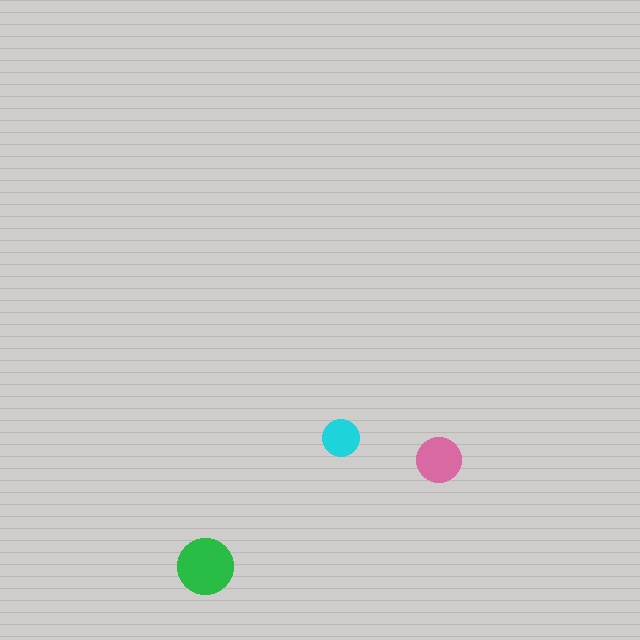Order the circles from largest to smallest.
the green one, the pink one, the cyan one.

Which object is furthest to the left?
The green circle is leftmost.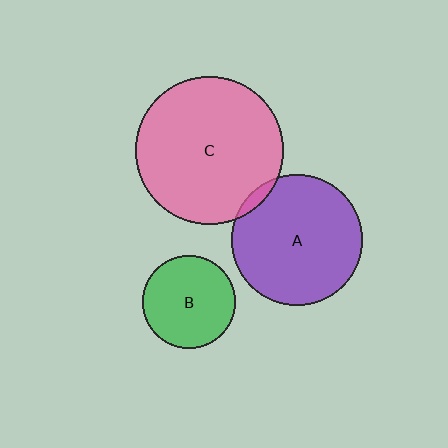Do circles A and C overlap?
Yes.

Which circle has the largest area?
Circle C (pink).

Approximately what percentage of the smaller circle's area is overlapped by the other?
Approximately 5%.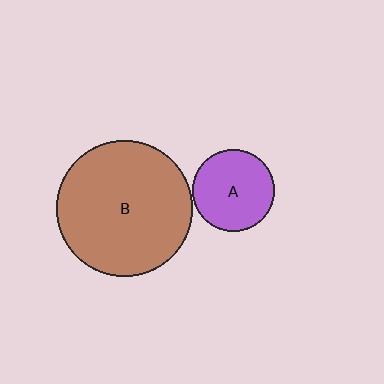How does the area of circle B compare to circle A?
Approximately 2.7 times.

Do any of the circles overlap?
No, none of the circles overlap.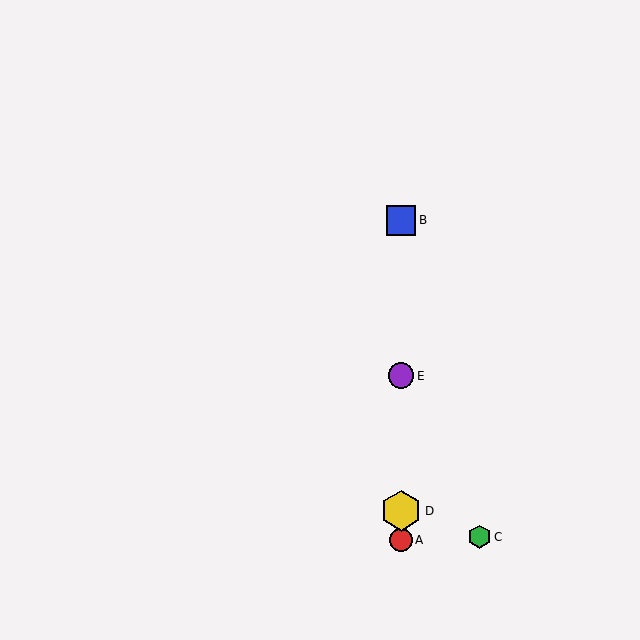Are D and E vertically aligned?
Yes, both are at x≈401.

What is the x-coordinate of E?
Object E is at x≈401.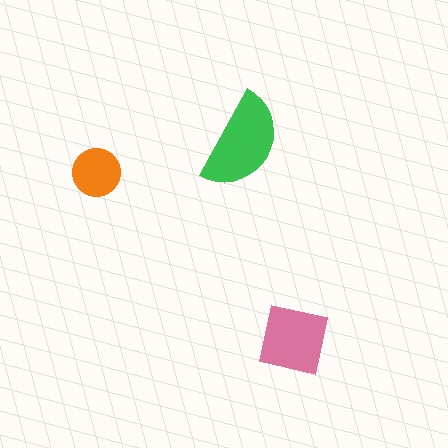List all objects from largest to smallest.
The green semicircle, the pink square, the orange circle.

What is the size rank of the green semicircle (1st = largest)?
1st.